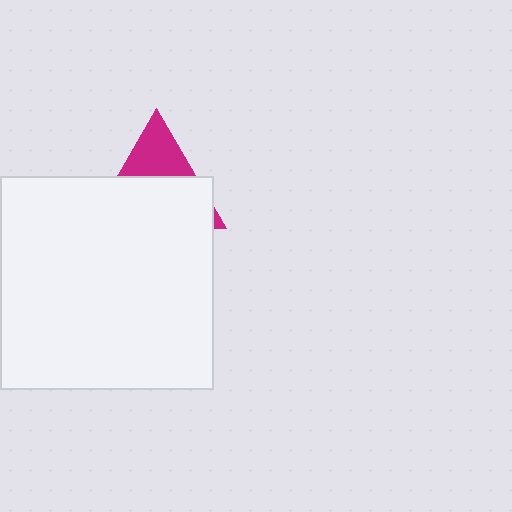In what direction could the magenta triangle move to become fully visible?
The magenta triangle could move up. That would shift it out from behind the white square entirely.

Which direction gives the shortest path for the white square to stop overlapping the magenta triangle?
Moving down gives the shortest separation.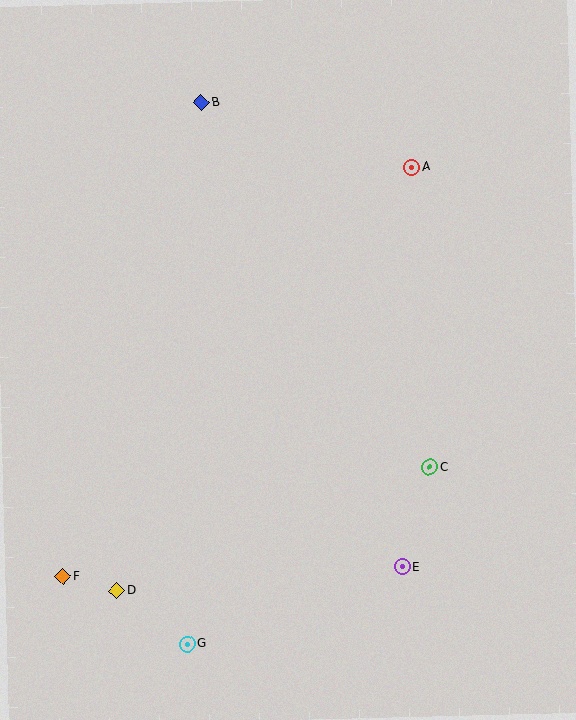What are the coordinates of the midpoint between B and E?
The midpoint between B and E is at (302, 335).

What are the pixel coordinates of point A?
Point A is at (412, 167).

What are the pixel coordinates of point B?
Point B is at (201, 102).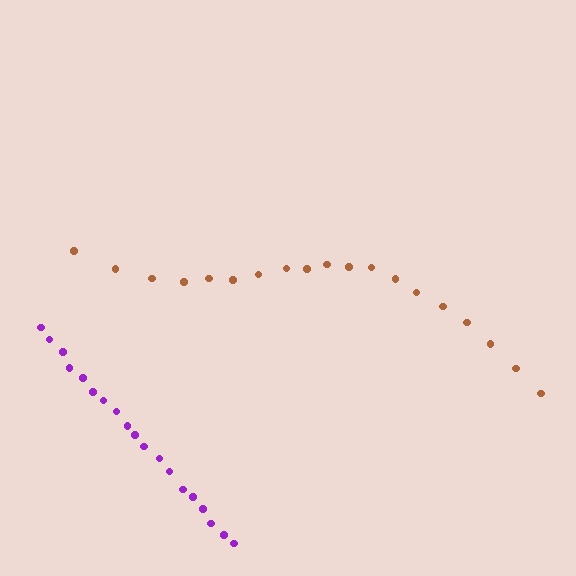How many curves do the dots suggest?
There are 2 distinct paths.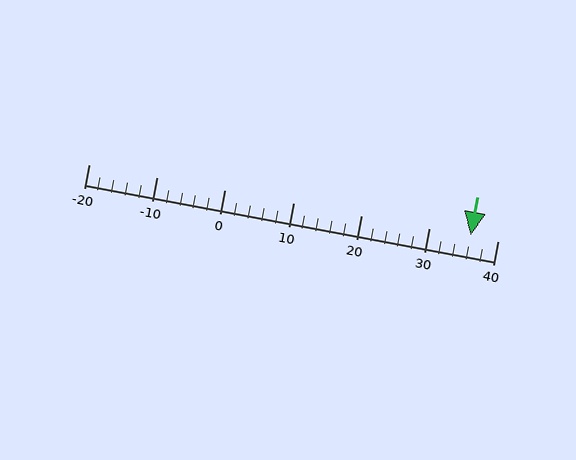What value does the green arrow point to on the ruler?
The green arrow points to approximately 36.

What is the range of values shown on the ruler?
The ruler shows values from -20 to 40.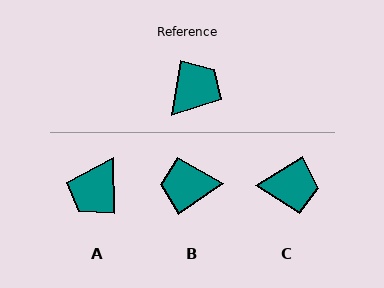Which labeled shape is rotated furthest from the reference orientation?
A, about 170 degrees away.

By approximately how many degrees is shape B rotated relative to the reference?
Approximately 134 degrees counter-clockwise.